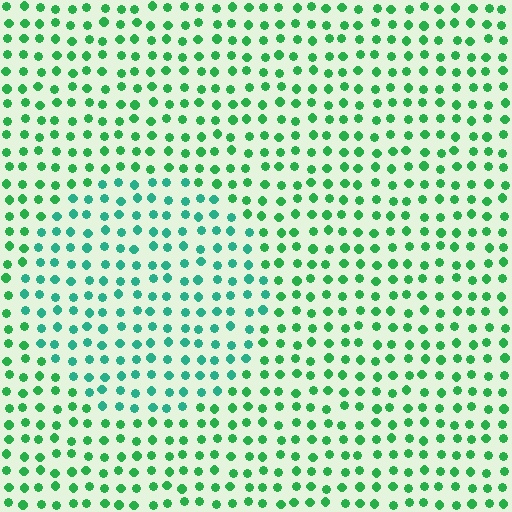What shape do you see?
I see a circle.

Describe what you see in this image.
The image is filled with small green elements in a uniform arrangement. A circle-shaped region is visible where the elements are tinted to a slightly different hue, forming a subtle color boundary.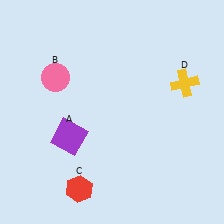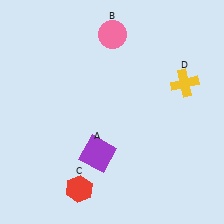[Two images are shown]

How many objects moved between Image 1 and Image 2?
2 objects moved between the two images.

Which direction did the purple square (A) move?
The purple square (A) moved right.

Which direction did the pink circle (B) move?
The pink circle (B) moved right.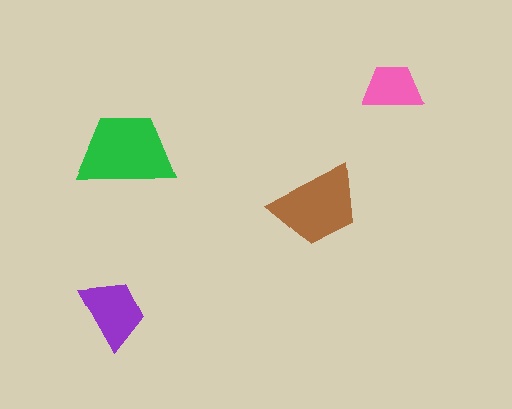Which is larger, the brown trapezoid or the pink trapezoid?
The brown one.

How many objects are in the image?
There are 4 objects in the image.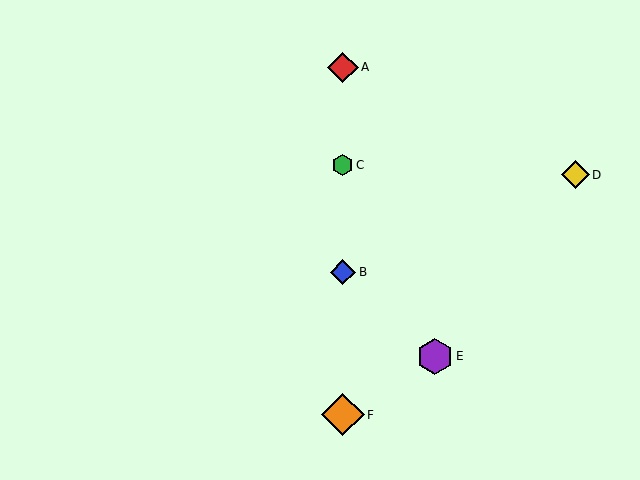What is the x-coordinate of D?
Object D is at x≈575.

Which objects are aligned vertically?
Objects A, B, C, F are aligned vertically.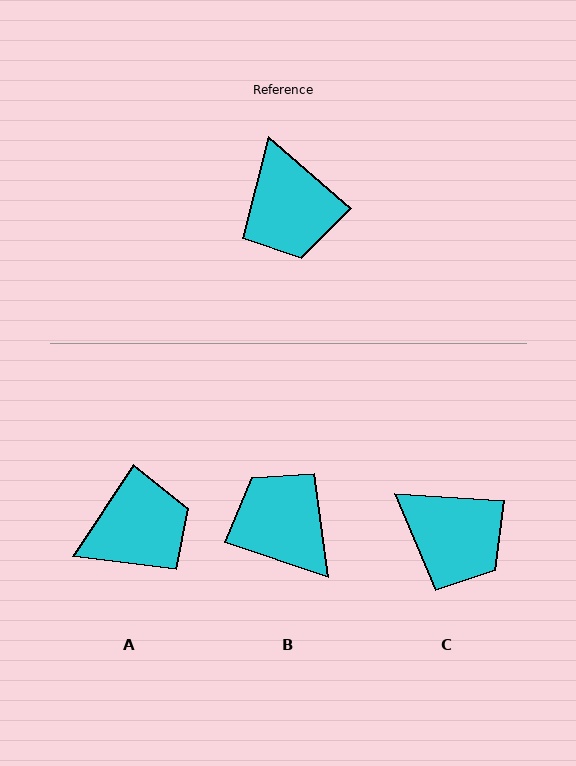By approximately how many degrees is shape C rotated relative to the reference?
Approximately 37 degrees counter-clockwise.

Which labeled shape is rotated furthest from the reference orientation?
B, about 158 degrees away.